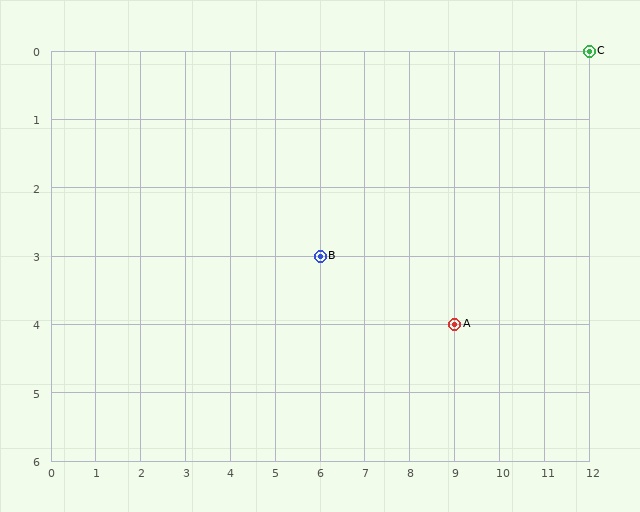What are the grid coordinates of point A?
Point A is at grid coordinates (9, 4).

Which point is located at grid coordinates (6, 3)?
Point B is at (6, 3).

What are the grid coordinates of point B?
Point B is at grid coordinates (6, 3).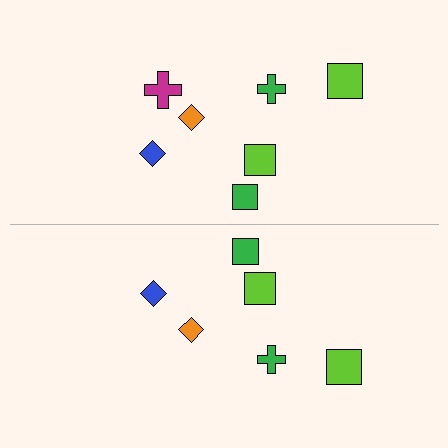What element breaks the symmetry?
A magenta cross is missing from the bottom side.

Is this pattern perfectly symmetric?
No, the pattern is not perfectly symmetric. A magenta cross is missing from the bottom side.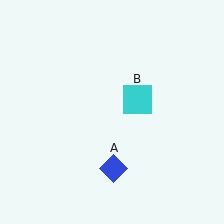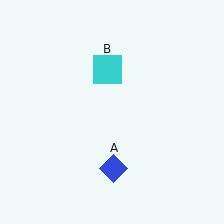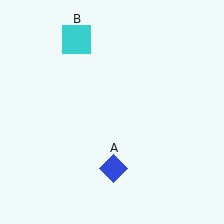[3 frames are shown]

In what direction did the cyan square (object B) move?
The cyan square (object B) moved up and to the left.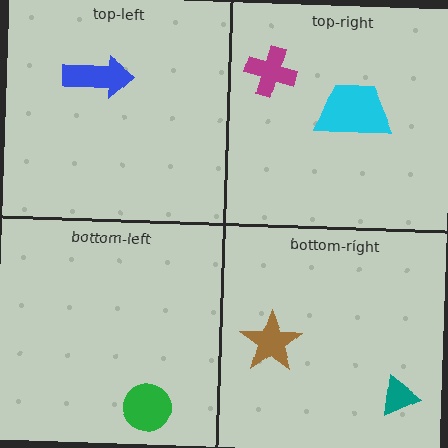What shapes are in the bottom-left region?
The green circle.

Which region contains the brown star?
The bottom-right region.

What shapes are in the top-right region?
The cyan trapezoid, the magenta cross.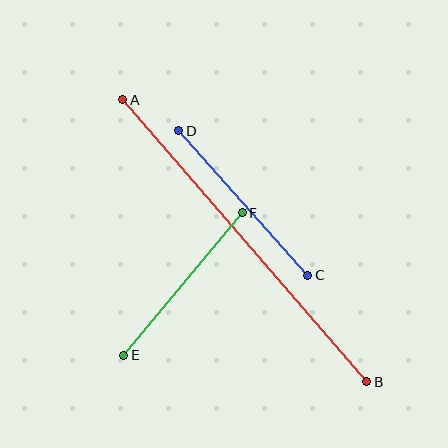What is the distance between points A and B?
The distance is approximately 373 pixels.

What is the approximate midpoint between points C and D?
The midpoint is at approximately (243, 203) pixels.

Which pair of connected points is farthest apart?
Points A and B are farthest apart.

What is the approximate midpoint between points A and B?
The midpoint is at approximately (245, 241) pixels.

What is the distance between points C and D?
The distance is approximately 194 pixels.